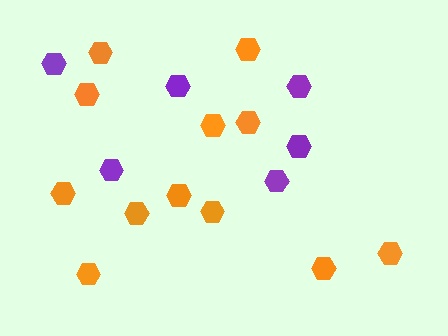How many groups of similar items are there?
There are 2 groups: one group of orange hexagons (12) and one group of purple hexagons (6).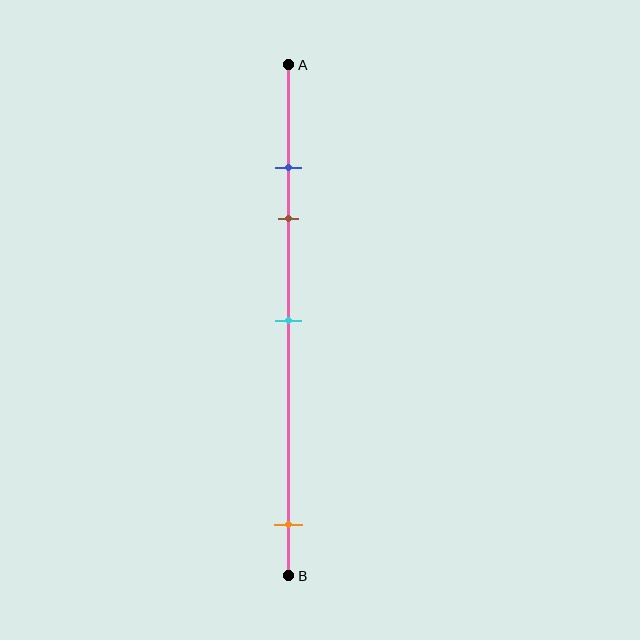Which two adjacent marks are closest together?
The blue and brown marks are the closest adjacent pair.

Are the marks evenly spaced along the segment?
No, the marks are not evenly spaced.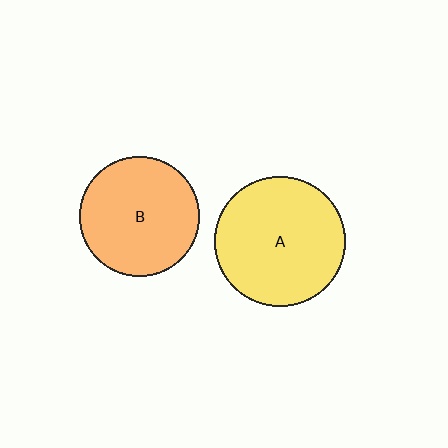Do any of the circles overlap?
No, none of the circles overlap.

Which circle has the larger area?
Circle A (yellow).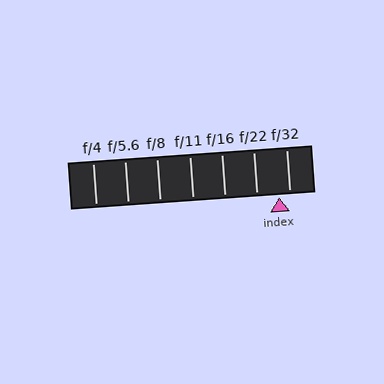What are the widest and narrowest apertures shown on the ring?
The widest aperture shown is f/4 and the narrowest is f/32.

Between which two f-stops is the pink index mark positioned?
The index mark is between f/22 and f/32.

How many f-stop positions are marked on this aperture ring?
There are 7 f-stop positions marked.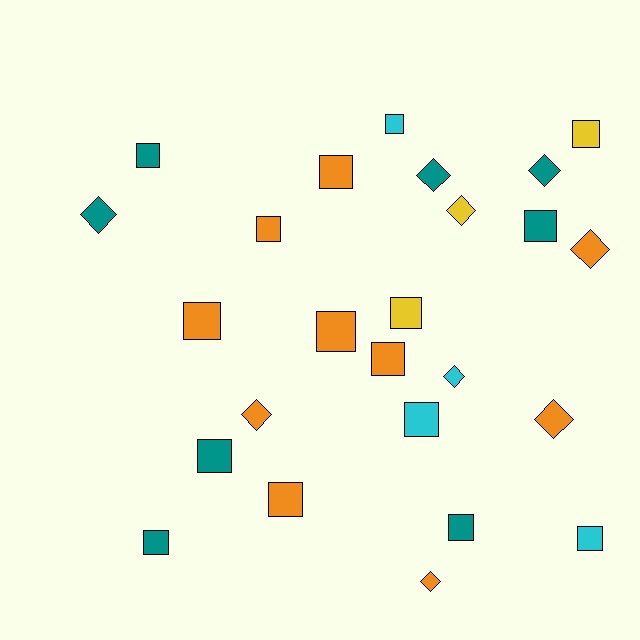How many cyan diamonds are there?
There is 1 cyan diamond.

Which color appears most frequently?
Orange, with 10 objects.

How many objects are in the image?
There are 25 objects.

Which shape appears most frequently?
Square, with 16 objects.